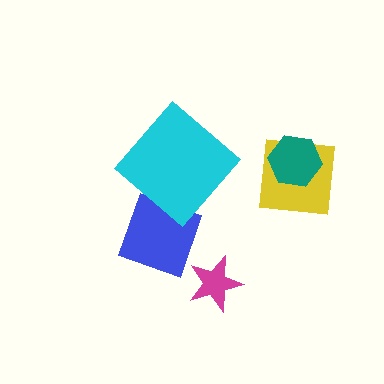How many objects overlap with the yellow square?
1 object overlaps with the yellow square.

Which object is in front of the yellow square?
The teal hexagon is in front of the yellow square.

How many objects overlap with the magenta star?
0 objects overlap with the magenta star.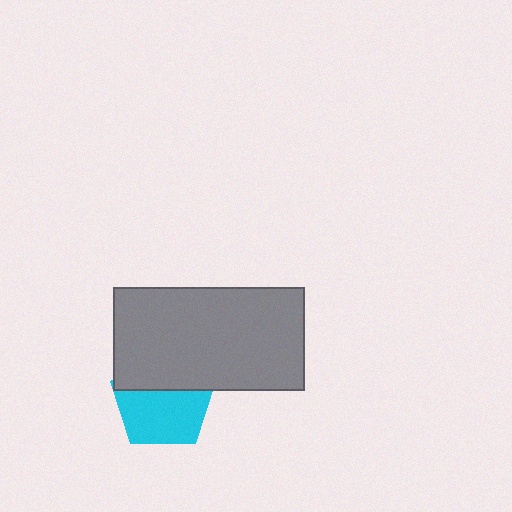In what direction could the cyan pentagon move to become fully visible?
The cyan pentagon could move down. That would shift it out from behind the gray rectangle entirely.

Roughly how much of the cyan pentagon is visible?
About half of it is visible (roughly 58%).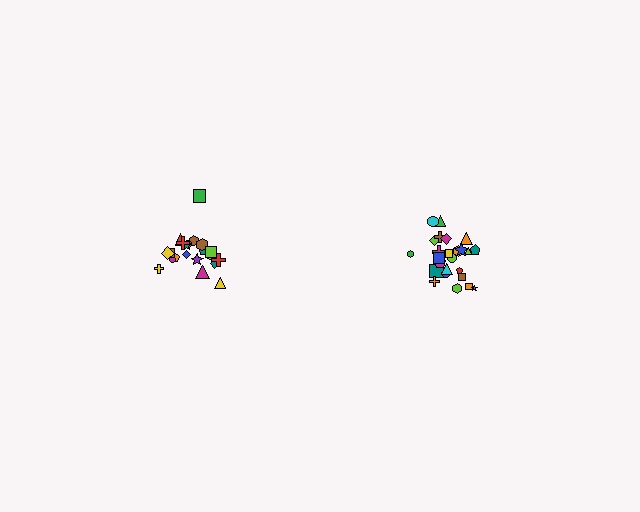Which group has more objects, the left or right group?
The right group.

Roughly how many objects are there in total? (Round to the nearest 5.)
Roughly 45 objects in total.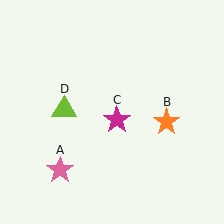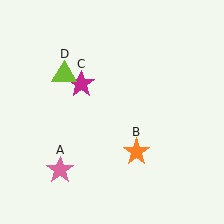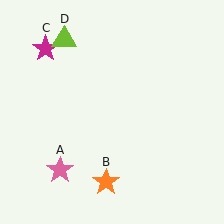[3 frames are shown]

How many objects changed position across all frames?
3 objects changed position: orange star (object B), magenta star (object C), lime triangle (object D).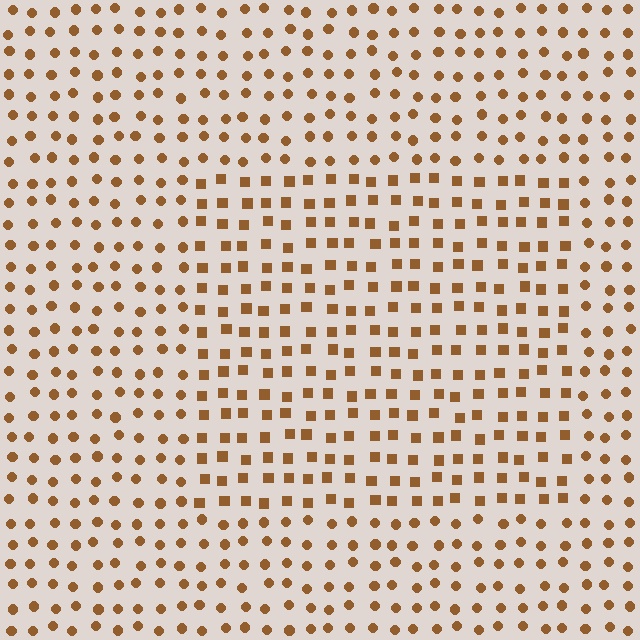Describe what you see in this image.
The image is filled with small brown elements arranged in a uniform grid. A rectangle-shaped region contains squares, while the surrounding area contains circles. The boundary is defined purely by the change in element shape.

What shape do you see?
I see a rectangle.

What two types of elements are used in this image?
The image uses squares inside the rectangle region and circles outside it.